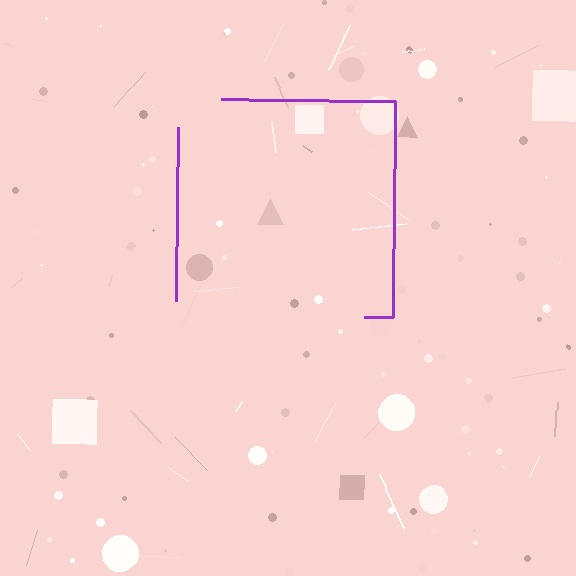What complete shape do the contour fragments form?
The contour fragments form a square.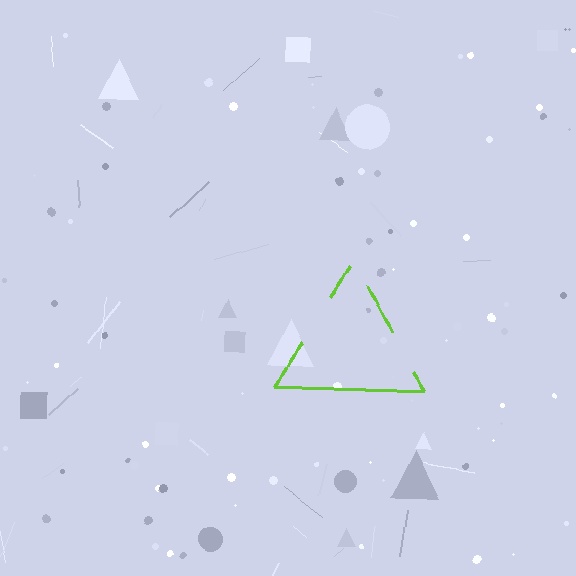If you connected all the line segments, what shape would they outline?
They would outline a triangle.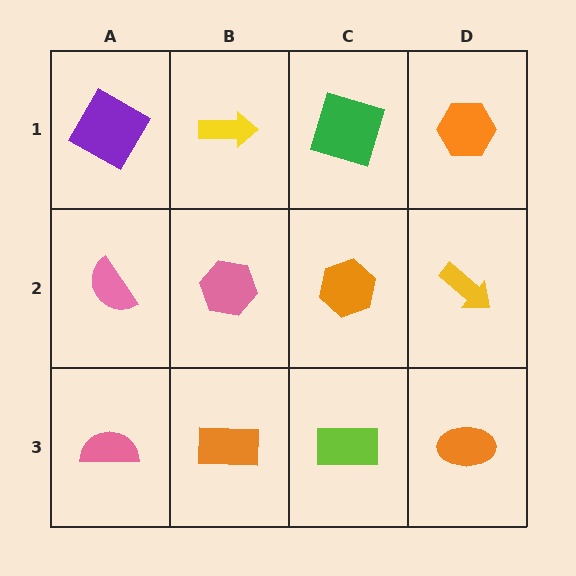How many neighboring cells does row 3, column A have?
2.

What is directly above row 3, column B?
A pink hexagon.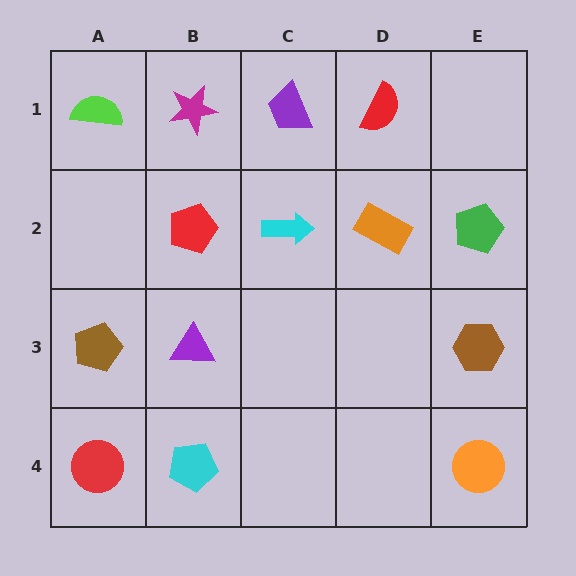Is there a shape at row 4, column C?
No, that cell is empty.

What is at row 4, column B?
A cyan pentagon.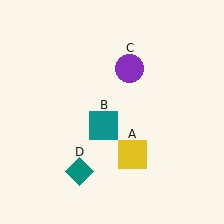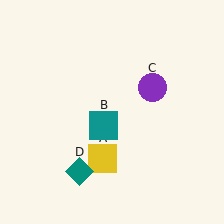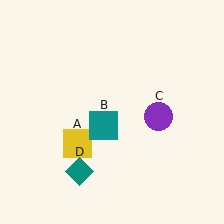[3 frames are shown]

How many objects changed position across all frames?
2 objects changed position: yellow square (object A), purple circle (object C).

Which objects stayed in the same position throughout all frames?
Teal square (object B) and teal diamond (object D) remained stationary.